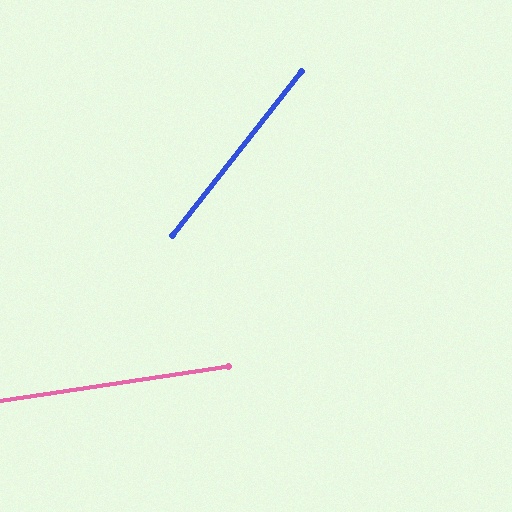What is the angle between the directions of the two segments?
Approximately 43 degrees.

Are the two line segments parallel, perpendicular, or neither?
Neither parallel nor perpendicular — they differ by about 43°.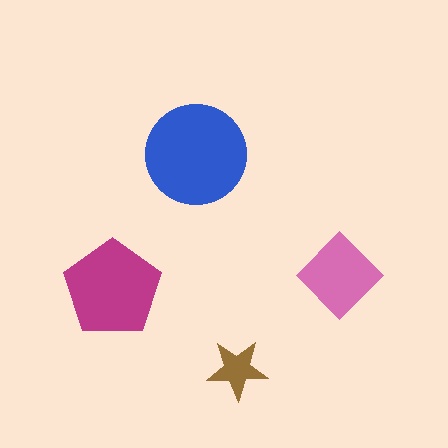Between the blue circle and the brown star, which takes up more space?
The blue circle.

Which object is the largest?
The blue circle.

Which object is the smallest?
The brown star.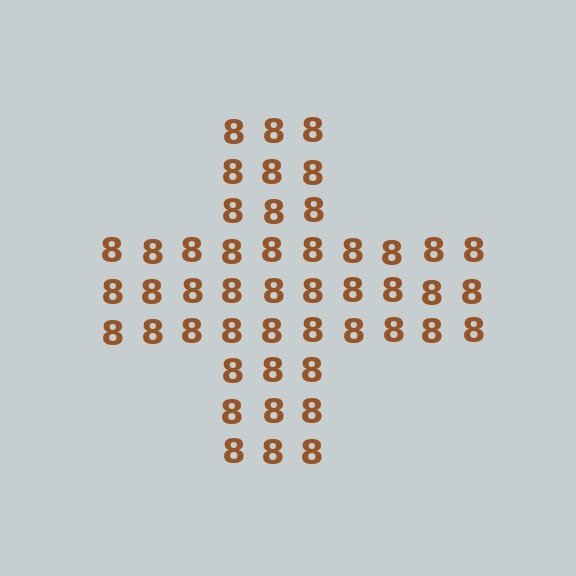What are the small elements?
The small elements are digit 8's.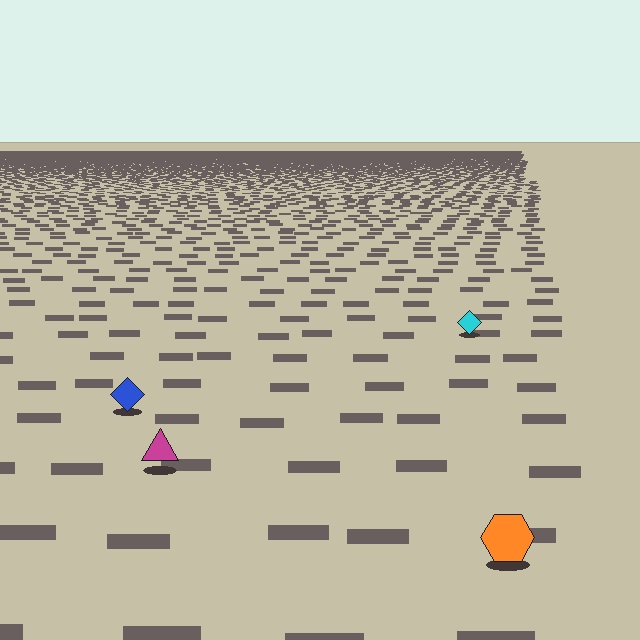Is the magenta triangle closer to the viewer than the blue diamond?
Yes. The magenta triangle is closer — you can tell from the texture gradient: the ground texture is coarser near it.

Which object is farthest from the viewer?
The cyan diamond is farthest from the viewer. It appears smaller and the ground texture around it is denser.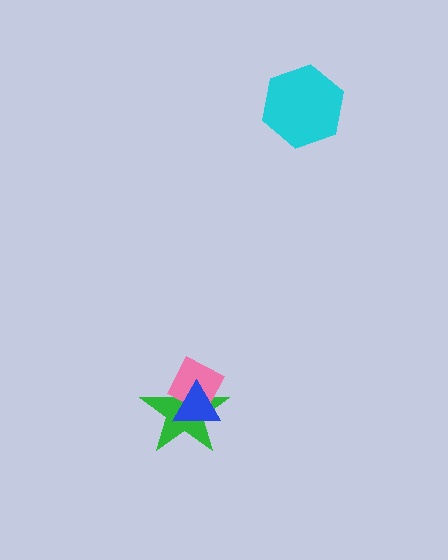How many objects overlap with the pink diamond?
2 objects overlap with the pink diamond.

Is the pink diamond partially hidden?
Yes, it is partially covered by another shape.